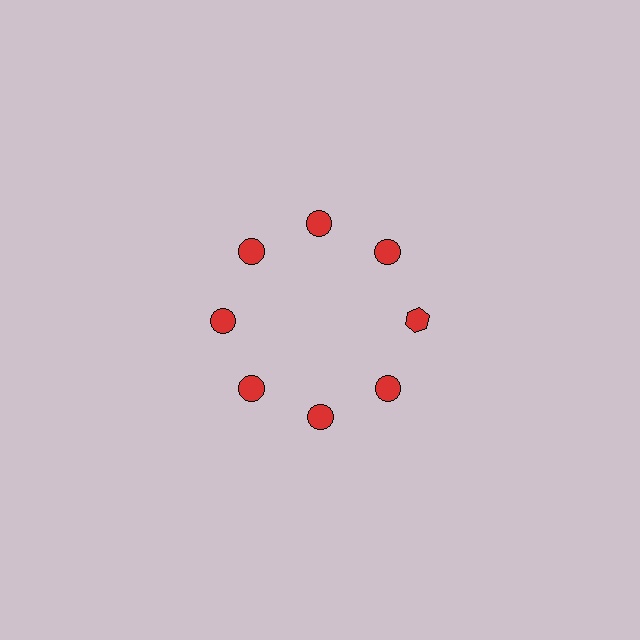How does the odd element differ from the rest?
It has a different shape: hexagon instead of circle.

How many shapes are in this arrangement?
There are 8 shapes arranged in a ring pattern.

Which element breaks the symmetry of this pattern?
The red hexagon at roughly the 3 o'clock position breaks the symmetry. All other shapes are red circles.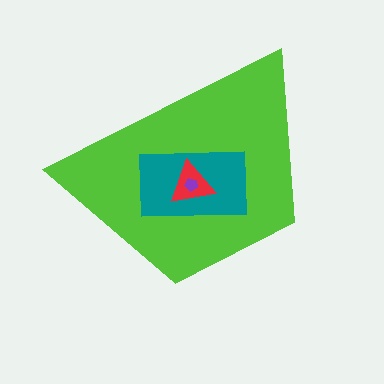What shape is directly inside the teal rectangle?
The red triangle.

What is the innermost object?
The purple pentagon.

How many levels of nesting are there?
4.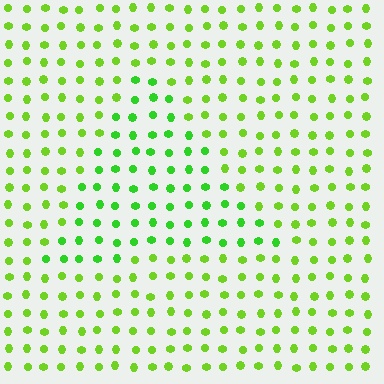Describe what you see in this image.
The image is filled with small lime elements in a uniform arrangement. A triangle-shaped region is visible where the elements are tinted to a slightly different hue, forming a subtle color boundary.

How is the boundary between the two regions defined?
The boundary is defined purely by a slight shift in hue (about 23 degrees). Spacing, size, and orientation are identical on both sides.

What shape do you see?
I see a triangle.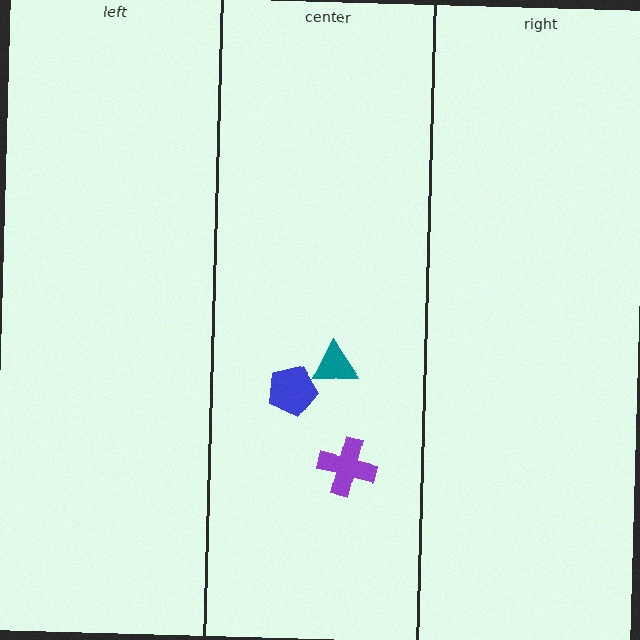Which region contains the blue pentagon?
The center region.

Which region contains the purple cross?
The center region.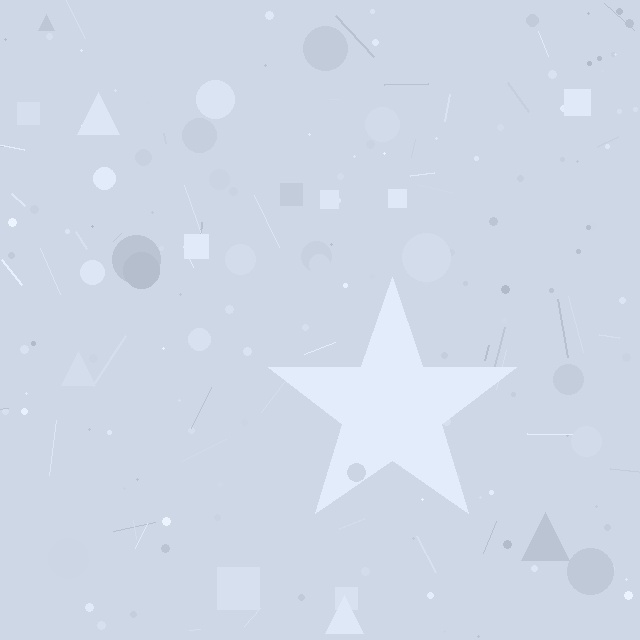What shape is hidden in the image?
A star is hidden in the image.